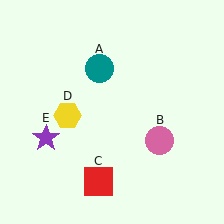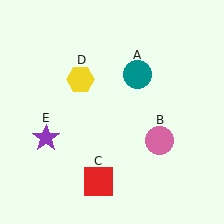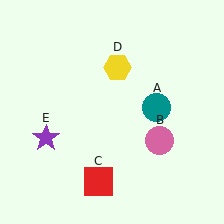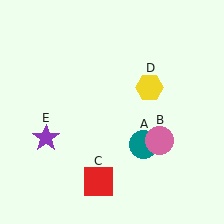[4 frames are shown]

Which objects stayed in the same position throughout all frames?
Pink circle (object B) and red square (object C) and purple star (object E) remained stationary.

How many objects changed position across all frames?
2 objects changed position: teal circle (object A), yellow hexagon (object D).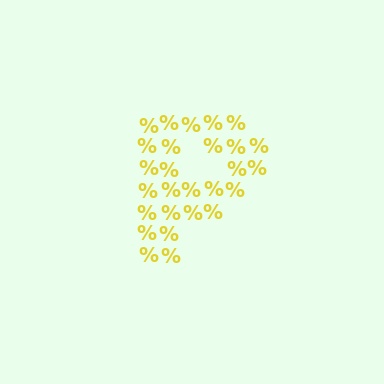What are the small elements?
The small elements are percent signs.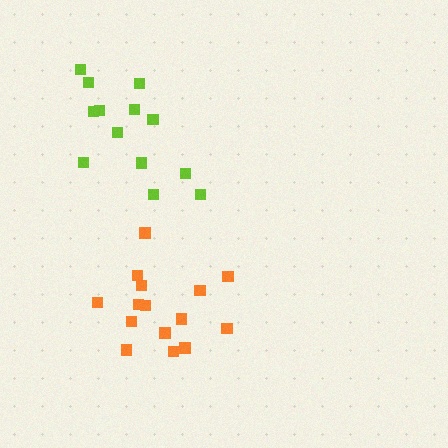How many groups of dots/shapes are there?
There are 2 groups.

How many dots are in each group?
Group 1: 13 dots, Group 2: 15 dots (28 total).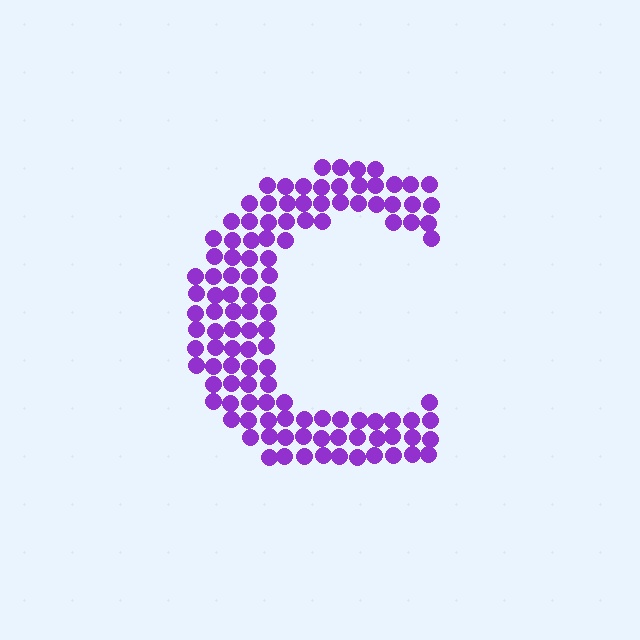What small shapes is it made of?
It is made of small circles.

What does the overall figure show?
The overall figure shows the letter C.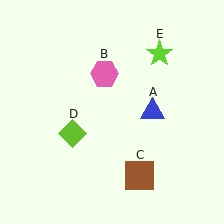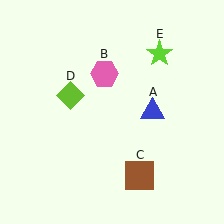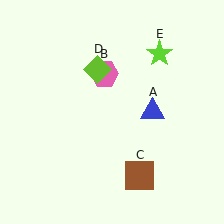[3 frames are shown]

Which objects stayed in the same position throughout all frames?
Blue triangle (object A) and pink hexagon (object B) and brown square (object C) and lime star (object E) remained stationary.